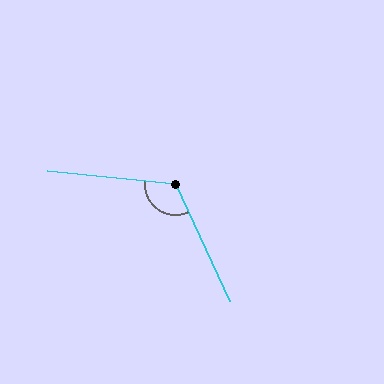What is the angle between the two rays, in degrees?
Approximately 120 degrees.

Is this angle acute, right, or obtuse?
It is obtuse.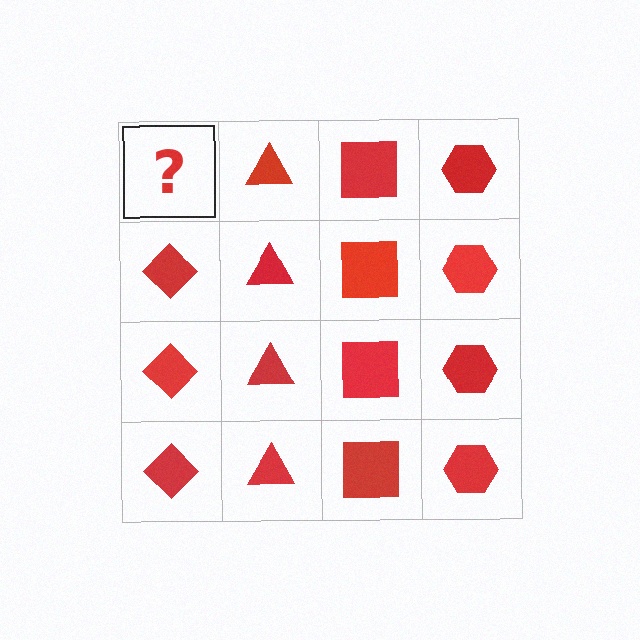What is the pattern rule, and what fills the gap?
The rule is that each column has a consistent shape. The gap should be filled with a red diamond.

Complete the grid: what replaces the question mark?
The question mark should be replaced with a red diamond.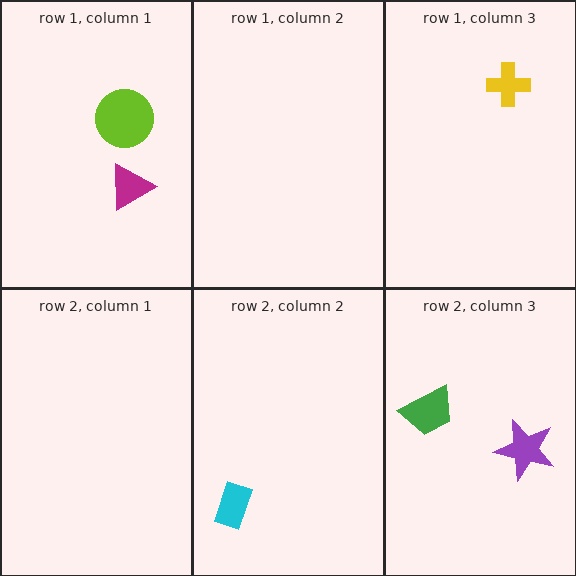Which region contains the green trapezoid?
The row 2, column 3 region.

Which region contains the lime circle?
The row 1, column 1 region.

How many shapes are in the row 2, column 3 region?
2.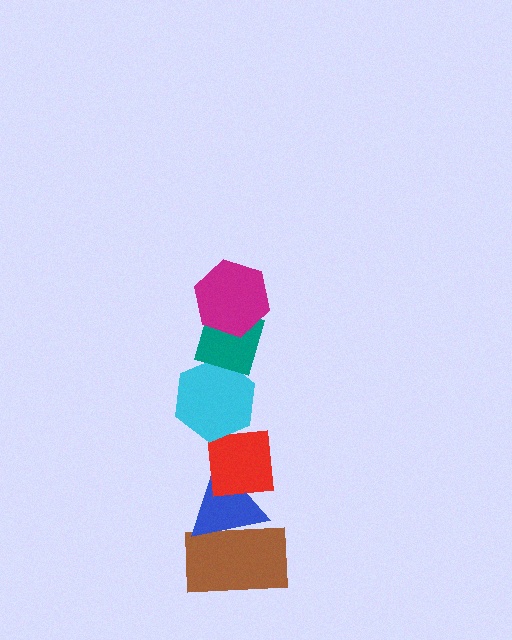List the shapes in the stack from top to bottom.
From top to bottom: the magenta hexagon, the teal diamond, the cyan hexagon, the red square, the blue triangle, the brown rectangle.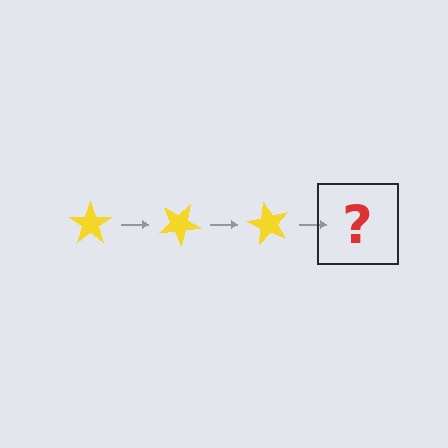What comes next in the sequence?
The next element should be a yellow star rotated 90 degrees.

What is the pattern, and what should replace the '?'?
The pattern is that the star rotates 30 degrees each step. The '?' should be a yellow star rotated 90 degrees.